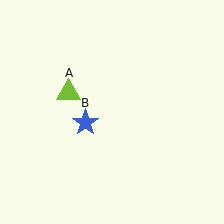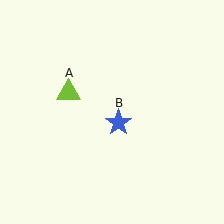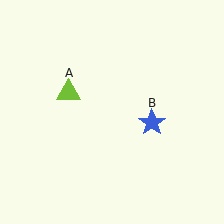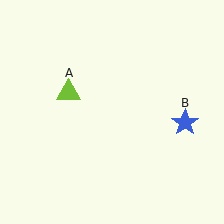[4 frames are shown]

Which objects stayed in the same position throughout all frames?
Lime triangle (object A) remained stationary.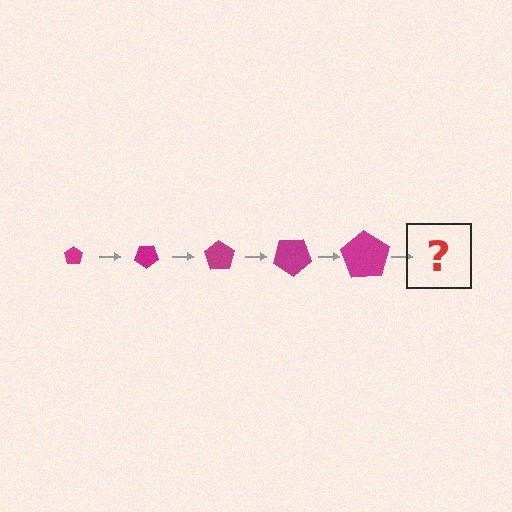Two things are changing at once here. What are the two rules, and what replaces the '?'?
The two rules are that the pentagon grows larger each step and it rotates 35 degrees each step. The '?' should be a pentagon, larger than the previous one and rotated 175 degrees from the start.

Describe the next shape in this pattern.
It should be a pentagon, larger than the previous one and rotated 175 degrees from the start.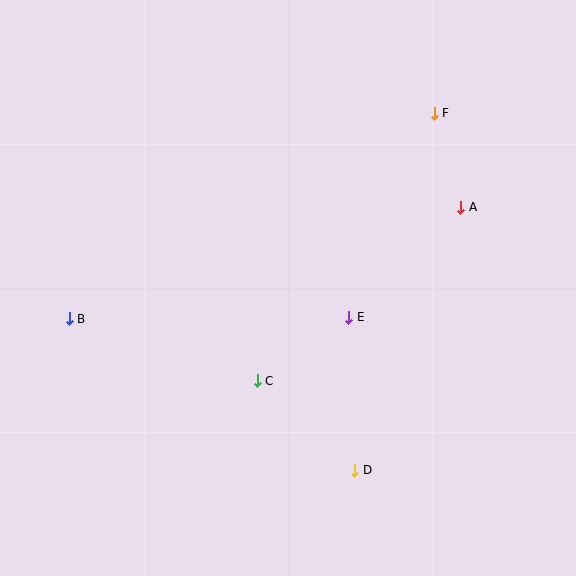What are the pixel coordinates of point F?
Point F is at (434, 113).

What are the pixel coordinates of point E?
Point E is at (349, 317).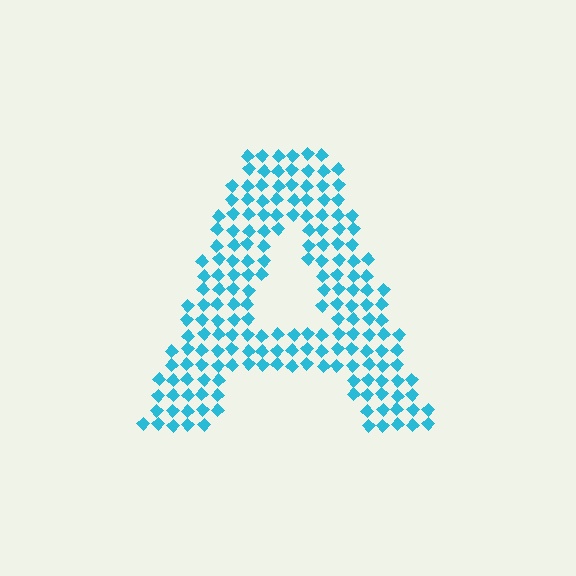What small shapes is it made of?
It is made of small diamonds.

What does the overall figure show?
The overall figure shows the letter A.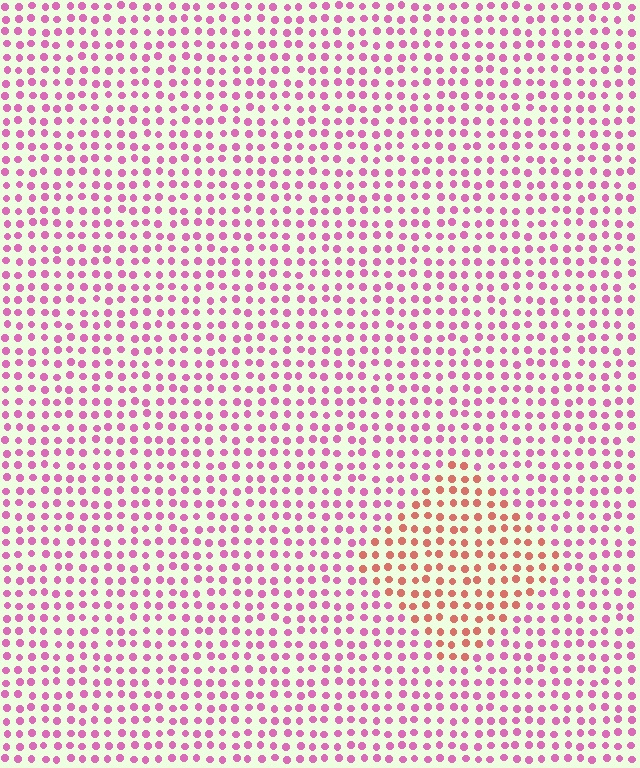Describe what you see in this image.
The image is filled with small pink elements in a uniform arrangement. A diamond-shaped region is visible where the elements are tinted to a slightly different hue, forming a subtle color boundary.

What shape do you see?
I see a diamond.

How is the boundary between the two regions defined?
The boundary is defined purely by a slight shift in hue (about 46 degrees). Spacing, size, and orientation are identical on both sides.